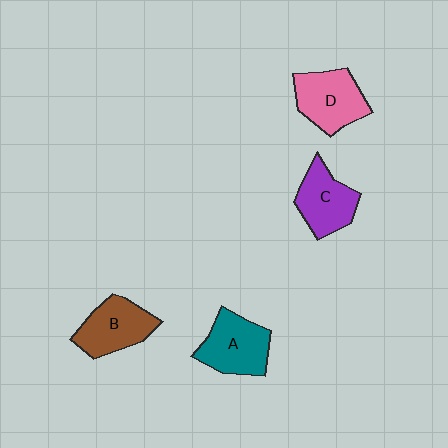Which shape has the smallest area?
Shape C (purple).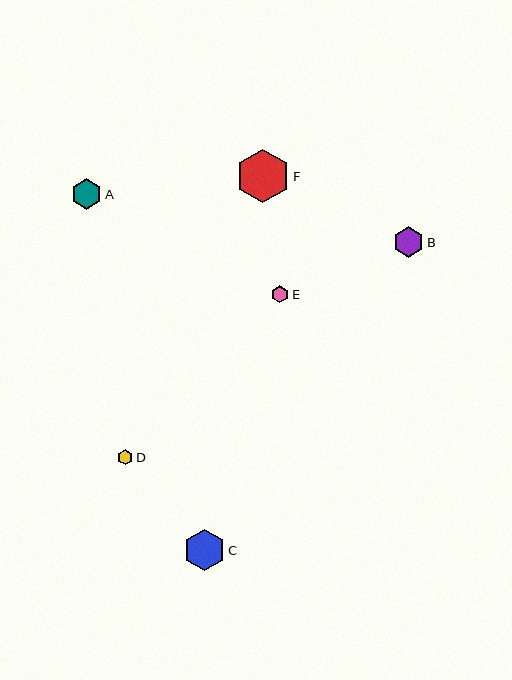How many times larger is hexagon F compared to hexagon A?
Hexagon F is approximately 1.8 times the size of hexagon A.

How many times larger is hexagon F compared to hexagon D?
Hexagon F is approximately 3.5 times the size of hexagon D.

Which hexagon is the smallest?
Hexagon D is the smallest with a size of approximately 15 pixels.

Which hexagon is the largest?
Hexagon F is the largest with a size of approximately 54 pixels.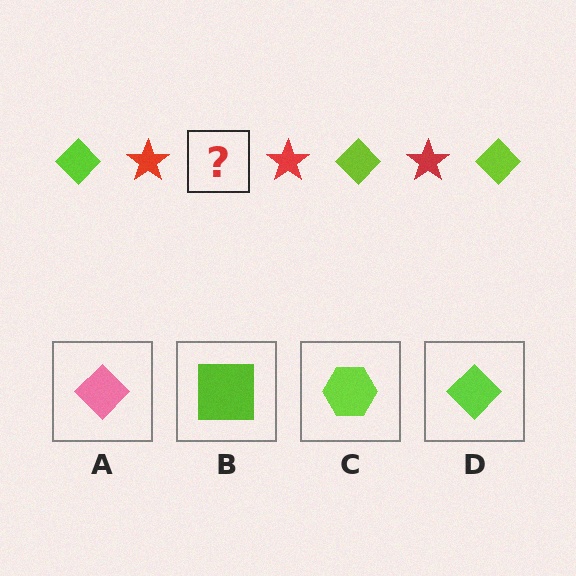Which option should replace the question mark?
Option D.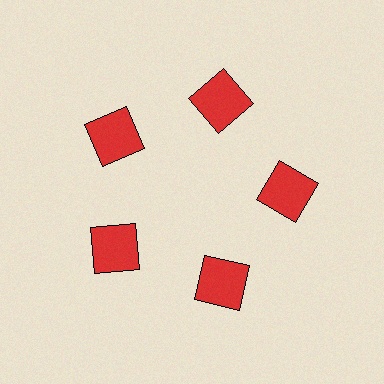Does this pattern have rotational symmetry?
Yes, this pattern has 5-fold rotational symmetry. It looks the same after rotating 72 degrees around the center.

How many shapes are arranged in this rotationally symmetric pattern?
There are 5 shapes, arranged in 5 groups of 1.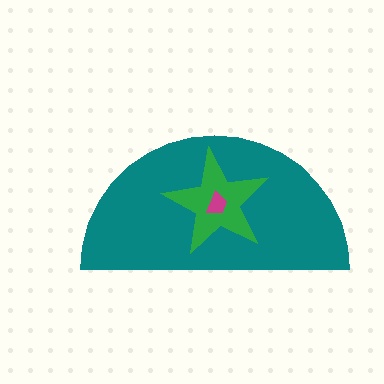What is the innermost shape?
The magenta trapezoid.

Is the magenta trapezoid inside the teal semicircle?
Yes.